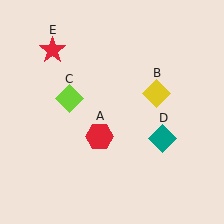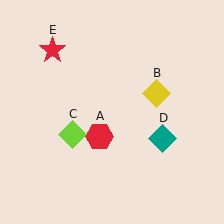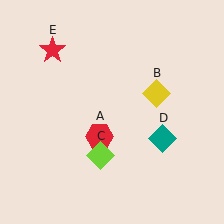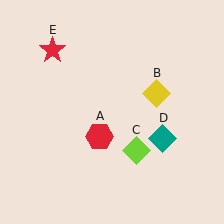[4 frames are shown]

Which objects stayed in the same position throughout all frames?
Red hexagon (object A) and yellow diamond (object B) and teal diamond (object D) and red star (object E) remained stationary.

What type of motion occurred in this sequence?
The lime diamond (object C) rotated counterclockwise around the center of the scene.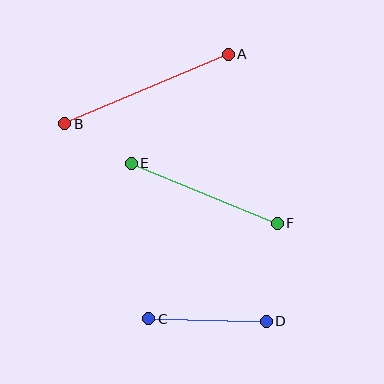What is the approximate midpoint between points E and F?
The midpoint is at approximately (204, 193) pixels.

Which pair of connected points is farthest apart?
Points A and B are farthest apart.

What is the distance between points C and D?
The distance is approximately 118 pixels.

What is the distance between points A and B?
The distance is approximately 177 pixels.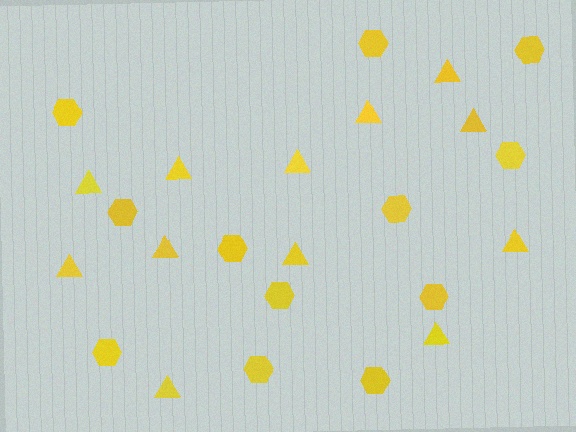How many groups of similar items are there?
There are 2 groups: one group of triangles (12) and one group of hexagons (12).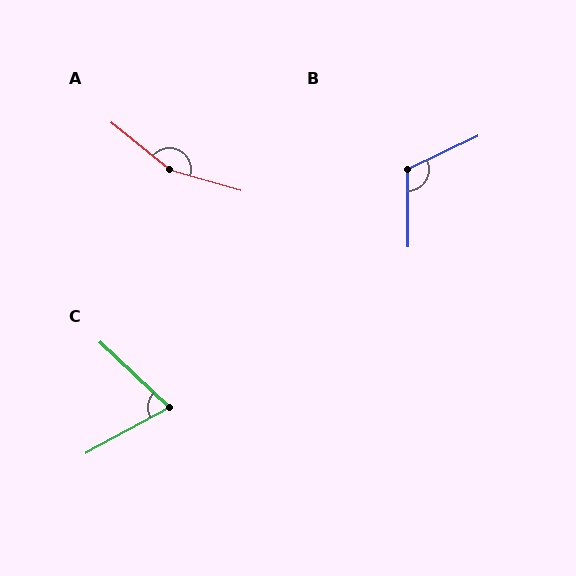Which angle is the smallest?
C, at approximately 72 degrees.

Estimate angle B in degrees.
Approximately 115 degrees.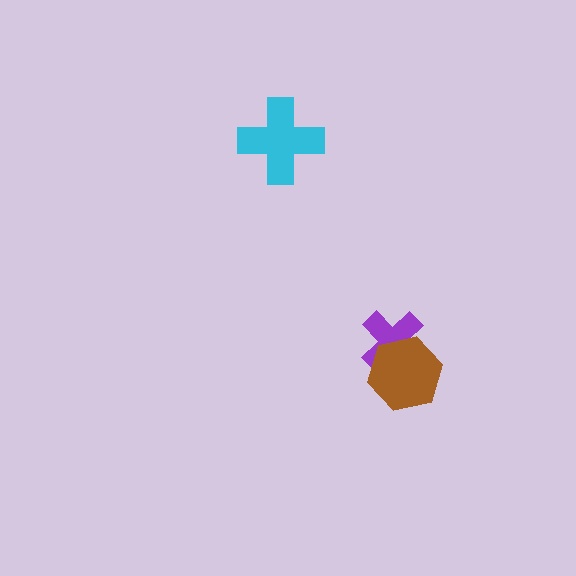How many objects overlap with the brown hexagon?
1 object overlaps with the brown hexagon.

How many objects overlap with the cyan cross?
0 objects overlap with the cyan cross.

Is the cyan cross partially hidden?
No, no other shape covers it.